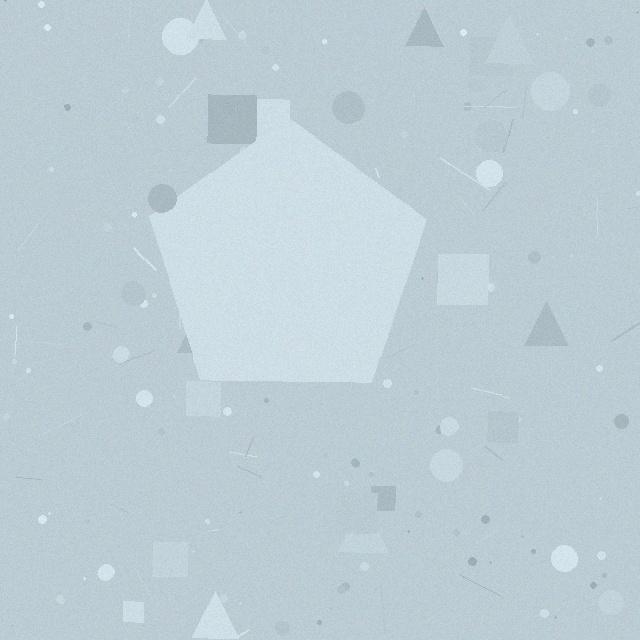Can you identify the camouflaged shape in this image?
The camouflaged shape is a pentagon.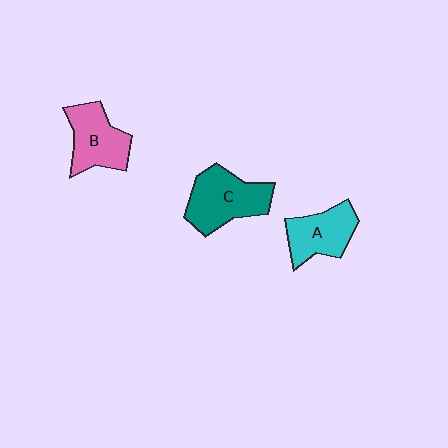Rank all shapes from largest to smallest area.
From largest to smallest: C (teal), B (pink), A (cyan).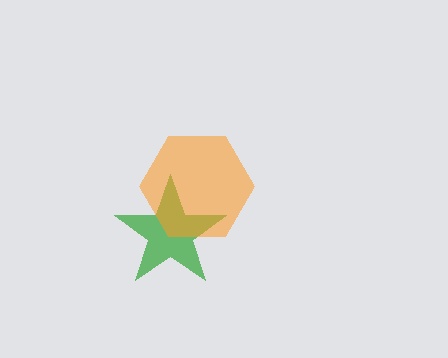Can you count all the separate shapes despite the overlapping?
Yes, there are 2 separate shapes.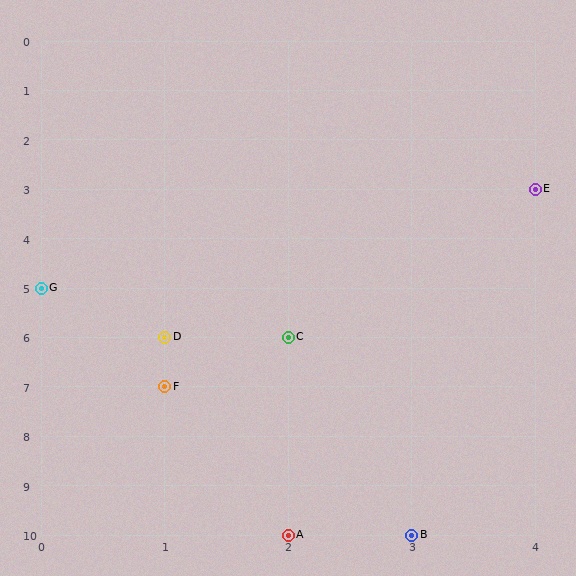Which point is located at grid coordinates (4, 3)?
Point E is at (4, 3).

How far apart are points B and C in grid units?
Points B and C are 1 column and 4 rows apart (about 4.1 grid units diagonally).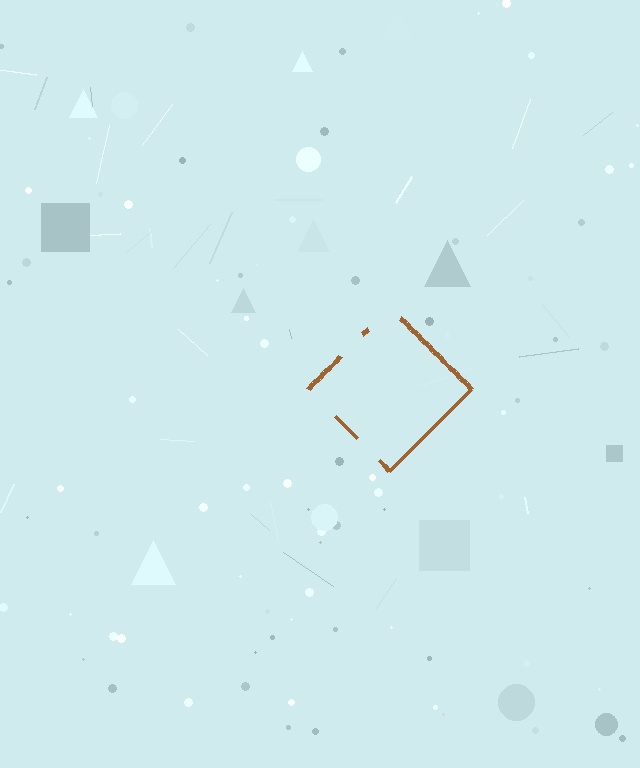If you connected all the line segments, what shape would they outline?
They would outline a diamond.